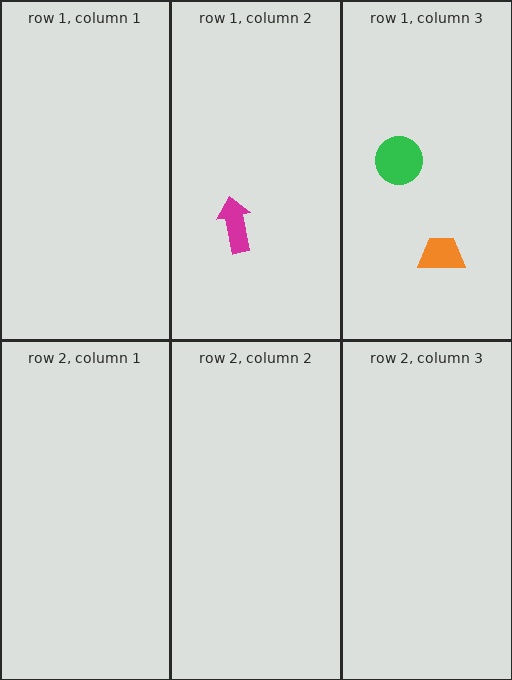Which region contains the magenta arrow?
The row 1, column 2 region.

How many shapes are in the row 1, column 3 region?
2.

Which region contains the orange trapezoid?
The row 1, column 3 region.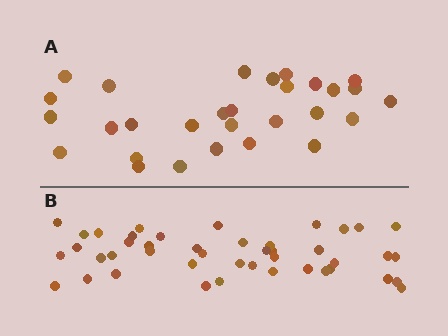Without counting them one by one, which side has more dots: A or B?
Region B (the bottom region) has more dots.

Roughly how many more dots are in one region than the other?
Region B has approximately 15 more dots than region A.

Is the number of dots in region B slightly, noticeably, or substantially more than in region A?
Region B has substantially more. The ratio is roughly 1.5 to 1.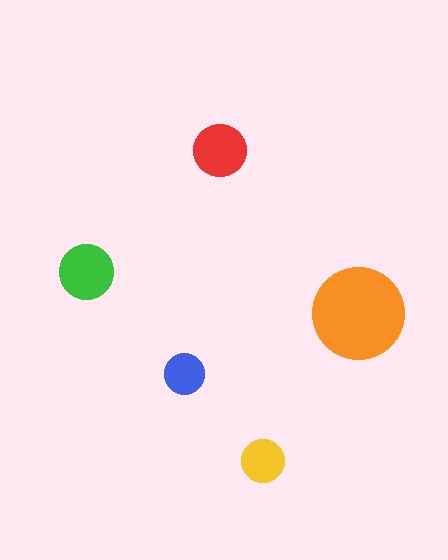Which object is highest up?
The red circle is topmost.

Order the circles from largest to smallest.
the orange one, the green one, the red one, the yellow one, the blue one.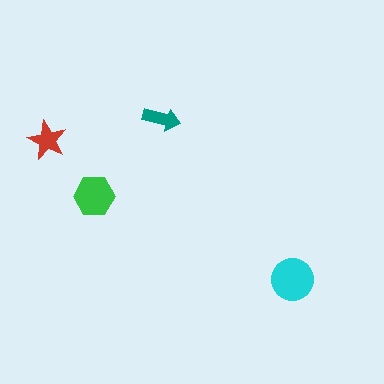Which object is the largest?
The cyan circle.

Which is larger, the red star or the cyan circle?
The cyan circle.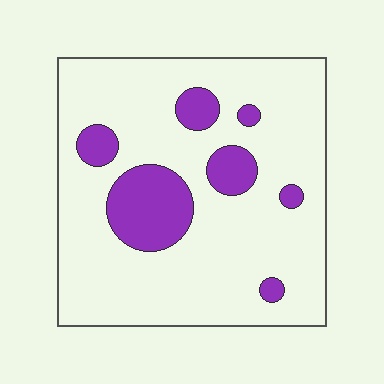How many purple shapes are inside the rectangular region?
7.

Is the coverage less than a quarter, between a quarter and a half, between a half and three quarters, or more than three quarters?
Less than a quarter.